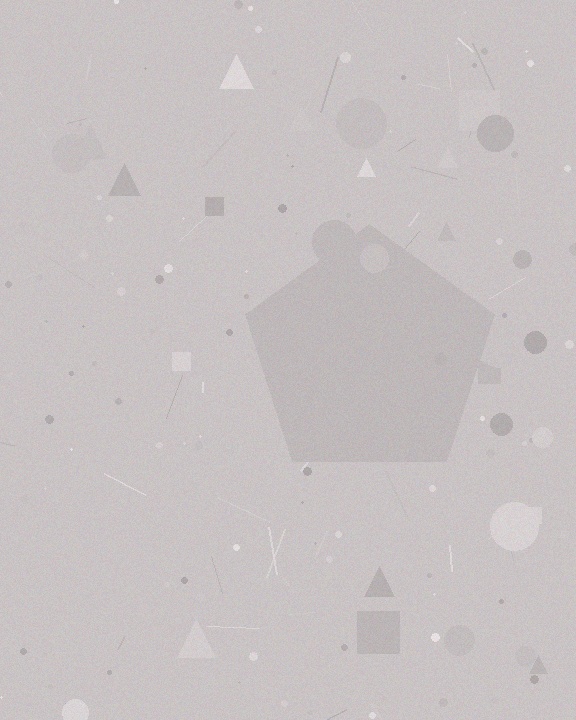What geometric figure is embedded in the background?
A pentagon is embedded in the background.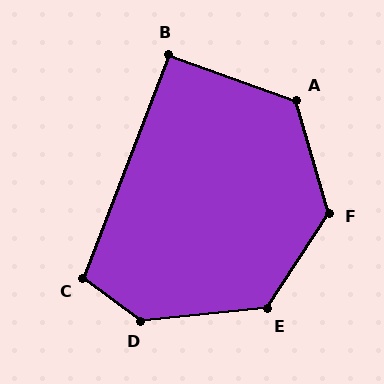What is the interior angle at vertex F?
Approximately 131 degrees (obtuse).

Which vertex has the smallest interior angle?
B, at approximately 91 degrees.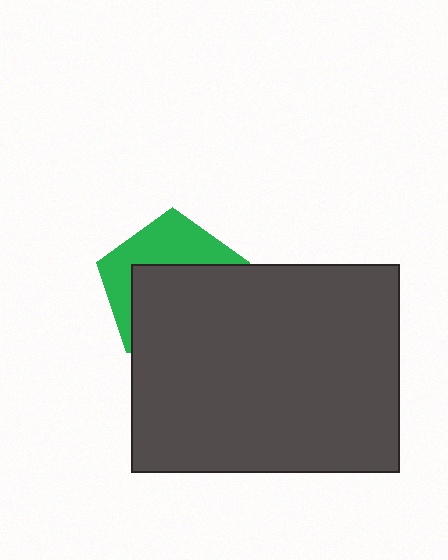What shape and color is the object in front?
The object in front is a dark gray rectangle.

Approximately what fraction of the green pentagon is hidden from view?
Roughly 60% of the green pentagon is hidden behind the dark gray rectangle.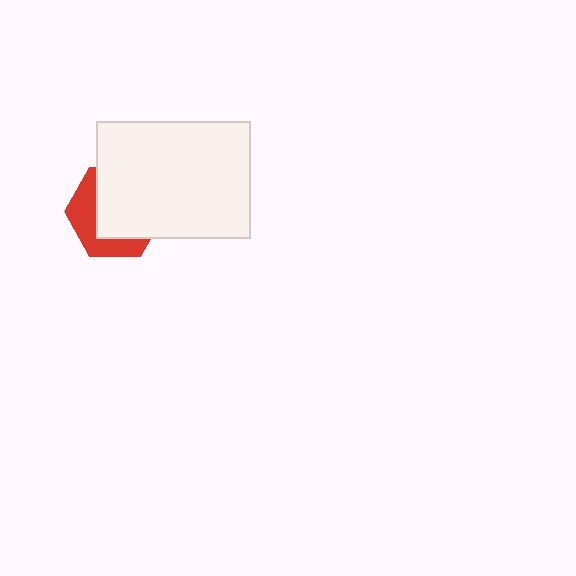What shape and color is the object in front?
The object in front is a white rectangle.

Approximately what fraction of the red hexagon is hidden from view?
Roughly 63% of the red hexagon is hidden behind the white rectangle.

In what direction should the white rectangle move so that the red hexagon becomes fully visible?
The white rectangle should move toward the upper-right. That is the shortest direction to clear the overlap and leave the red hexagon fully visible.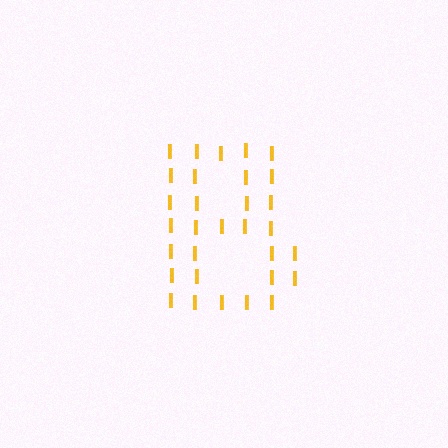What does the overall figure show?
The overall figure shows the letter B.